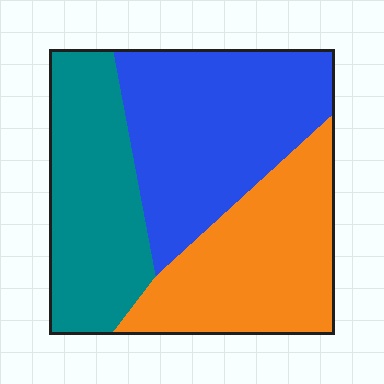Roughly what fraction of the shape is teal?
Teal takes up between a sixth and a third of the shape.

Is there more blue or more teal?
Blue.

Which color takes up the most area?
Blue, at roughly 40%.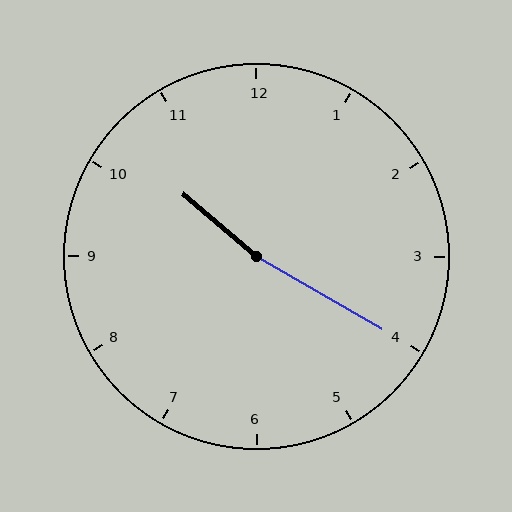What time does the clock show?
10:20.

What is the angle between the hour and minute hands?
Approximately 170 degrees.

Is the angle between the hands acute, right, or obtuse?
It is obtuse.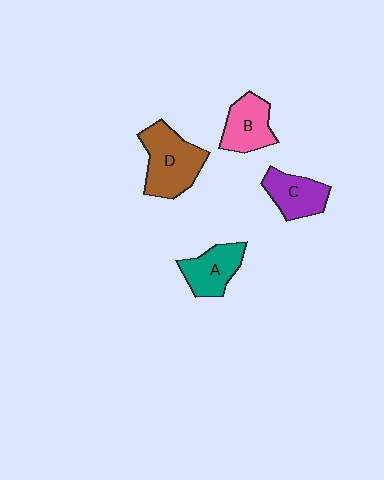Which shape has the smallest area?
Shape C (purple).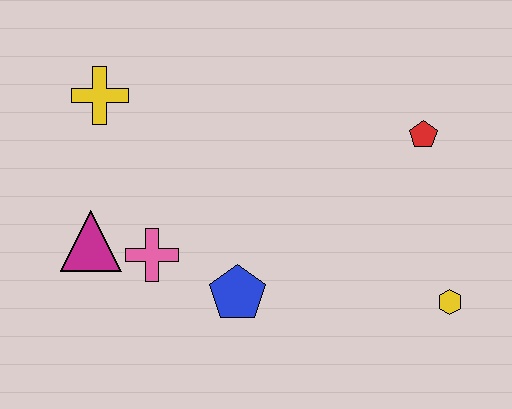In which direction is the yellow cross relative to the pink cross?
The yellow cross is above the pink cross.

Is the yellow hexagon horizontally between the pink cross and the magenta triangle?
No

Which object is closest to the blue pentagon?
The pink cross is closest to the blue pentagon.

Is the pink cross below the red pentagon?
Yes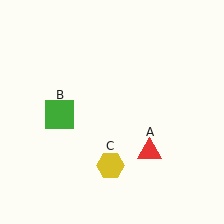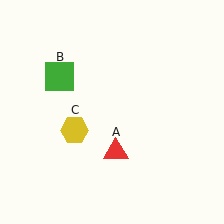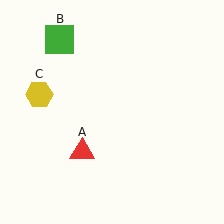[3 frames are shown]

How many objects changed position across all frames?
3 objects changed position: red triangle (object A), green square (object B), yellow hexagon (object C).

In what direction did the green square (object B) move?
The green square (object B) moved up.